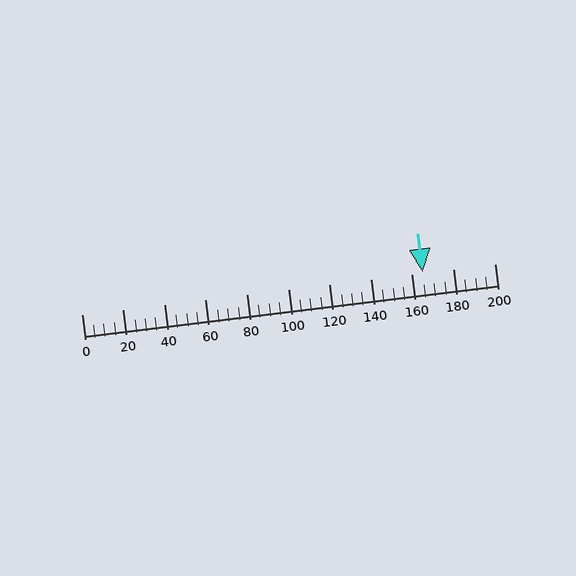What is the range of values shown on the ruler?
The ruler shows values from 0 to 200.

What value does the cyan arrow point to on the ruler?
The cyan arrow points to approximately 165.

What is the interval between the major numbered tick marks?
The major tick marks are spaced 20 units apart.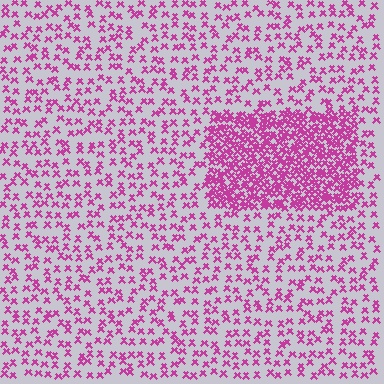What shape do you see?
I see a rectangle.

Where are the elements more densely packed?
The elements are more densely packed inside the rectangle boundary.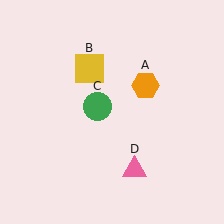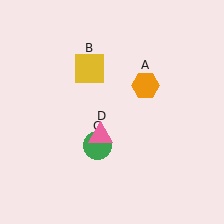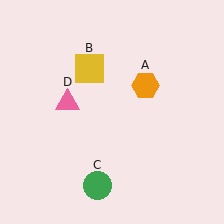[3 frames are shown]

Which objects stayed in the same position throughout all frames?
Orange hexagon (object A) and yellow square (object B) remained stationary.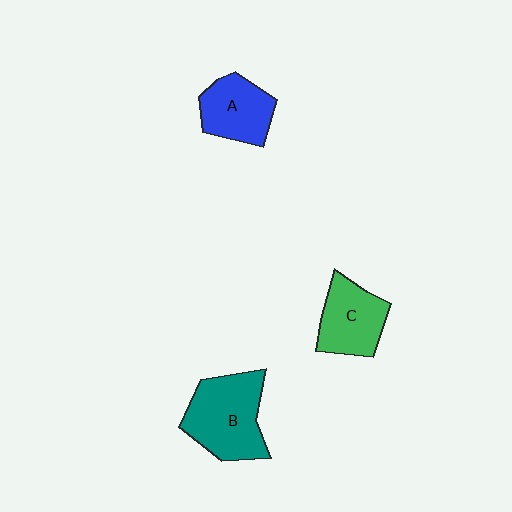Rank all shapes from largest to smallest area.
From largest to smallest: B (teal), C (green), A (blue).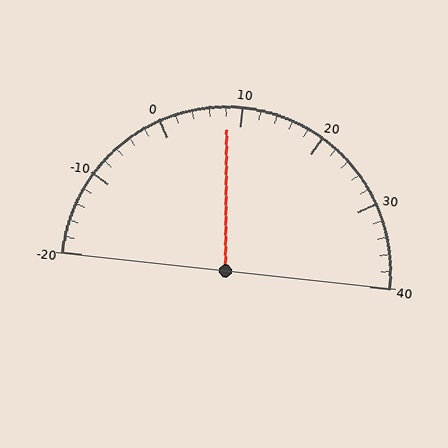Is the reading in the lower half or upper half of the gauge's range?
The reading is in the lower half of the range (-20 to 40).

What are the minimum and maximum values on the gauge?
The gauge ranges from -20 to 40.